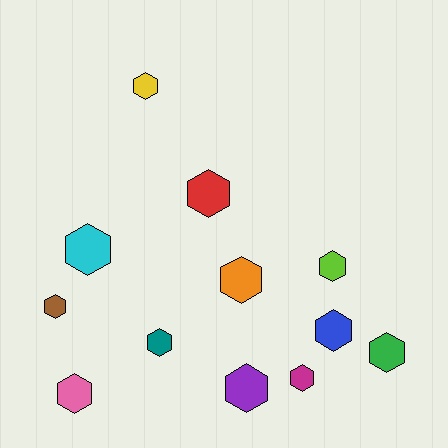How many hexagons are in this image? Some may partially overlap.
There are 12 hexagons.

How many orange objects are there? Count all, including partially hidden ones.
There is 1 orange object.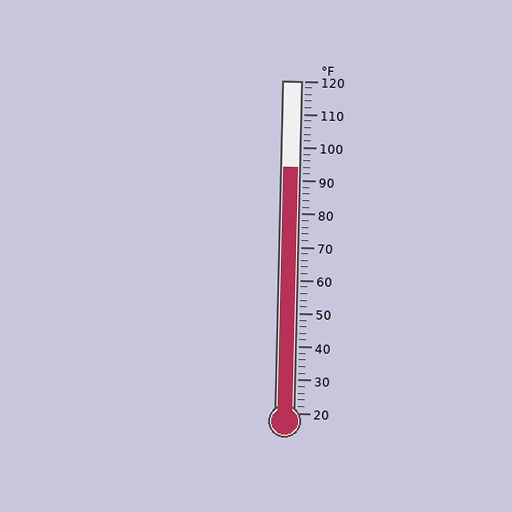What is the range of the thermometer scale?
The thermometer scale ranges from 20°F to 120°F.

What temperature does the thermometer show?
The thermometer shows approximately 94°F.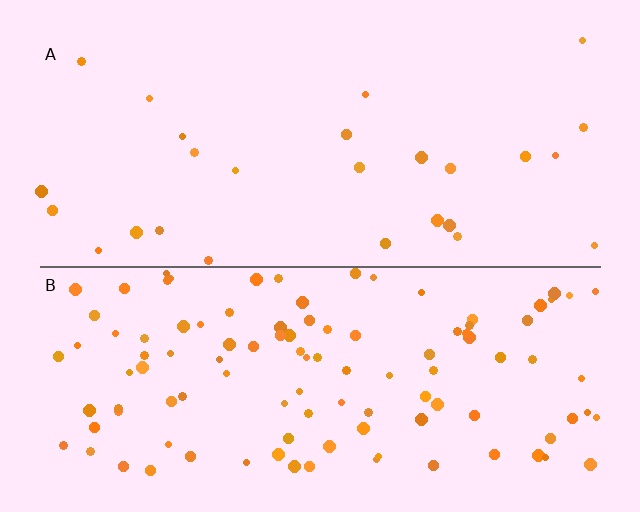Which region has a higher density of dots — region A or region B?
B (the bottom).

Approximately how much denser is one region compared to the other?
Approximately 4.2× — region B over region A.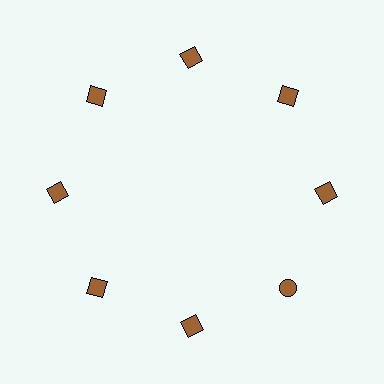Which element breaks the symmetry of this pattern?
The brown circle at roughly the 4 o'clock position breaks the symmetry. All other shapes are brown squares.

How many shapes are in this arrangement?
There are 8 shapes arranged in a ring pattern.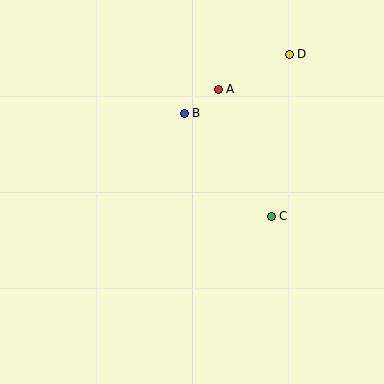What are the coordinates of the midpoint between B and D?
The midpoint between B and D is at (237, 84).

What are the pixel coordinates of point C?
Point C is at (271, 216).